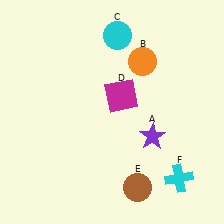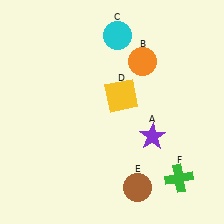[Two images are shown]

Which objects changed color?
D changed from magenta to yellow. F changed from cyan to green.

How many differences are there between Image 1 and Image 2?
There are 2 differences between the two images.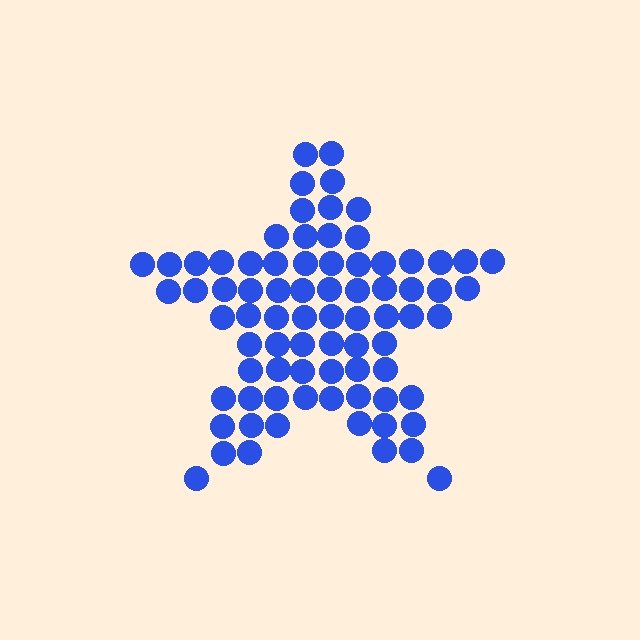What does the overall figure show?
The overall figure shows a star.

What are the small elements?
The small elements are circles.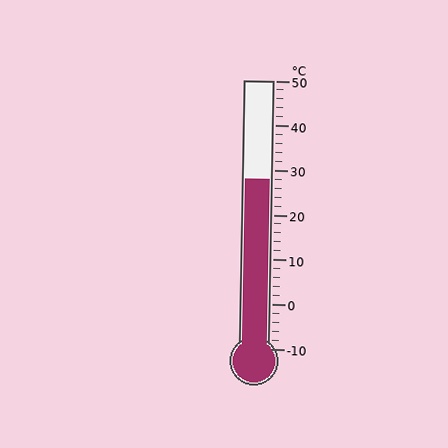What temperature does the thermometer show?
The thermometer shows approximately 28°C.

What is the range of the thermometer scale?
The thermometer scale ranges from -10°C to 50°C.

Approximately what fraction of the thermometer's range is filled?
The thermometer is filled to approximately 65% of its range.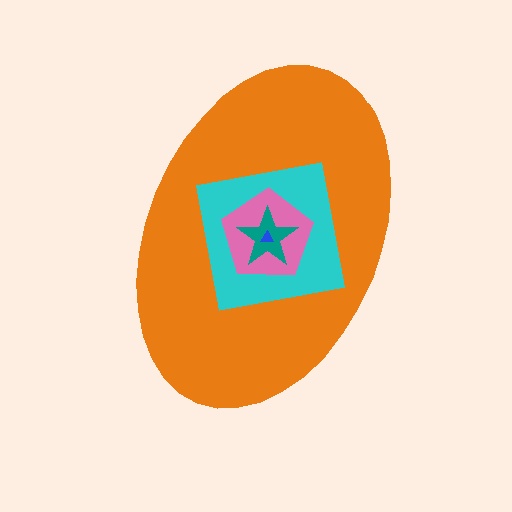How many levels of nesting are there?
5.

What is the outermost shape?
The orange ellipse.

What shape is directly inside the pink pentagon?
The teal star.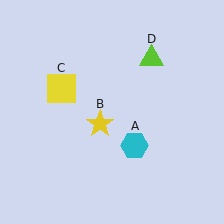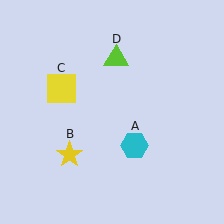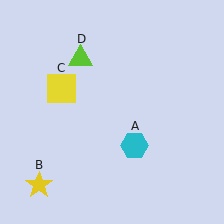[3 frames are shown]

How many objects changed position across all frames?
2 objects changed position: yellow star (object B), lime triangle (object D).